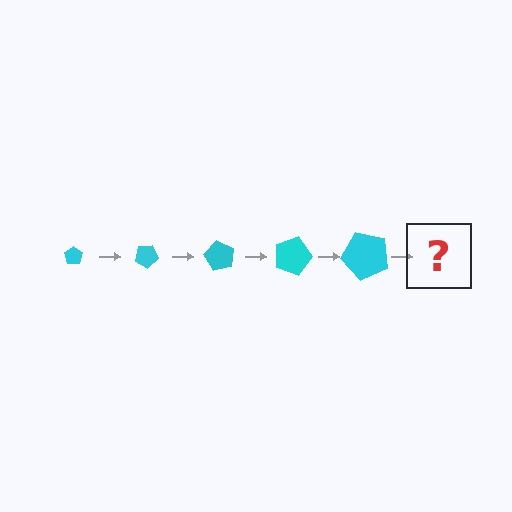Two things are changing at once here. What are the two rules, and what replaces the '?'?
The two rules are that the pentagon grows larger each step and it rotates 30 degrees each step. The '?' should be a pentagon, larger than the previous one and rotated 150 degrees from the start.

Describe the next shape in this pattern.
It should be a pentagon, larger than the previous one and rotated 150 degrees from the start.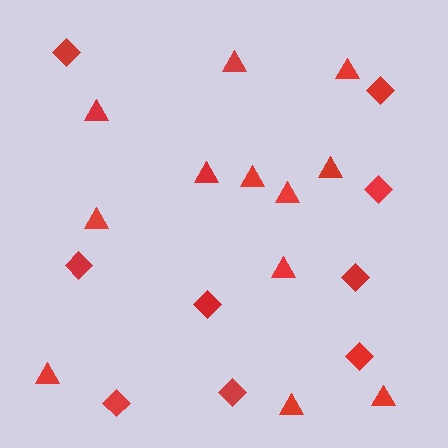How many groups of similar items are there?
There are 2 groups: one group of diamonds (9) and one group of triangles (12).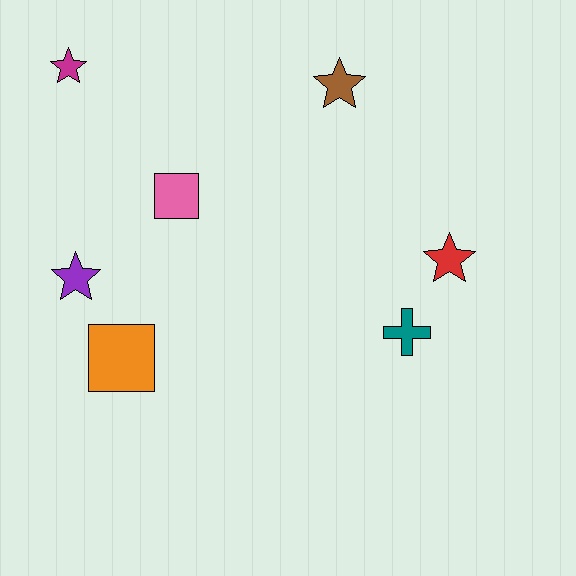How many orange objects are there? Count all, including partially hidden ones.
There is 1 orange object.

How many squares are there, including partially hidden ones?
There are 2 squares.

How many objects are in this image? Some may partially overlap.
There are 7 objects.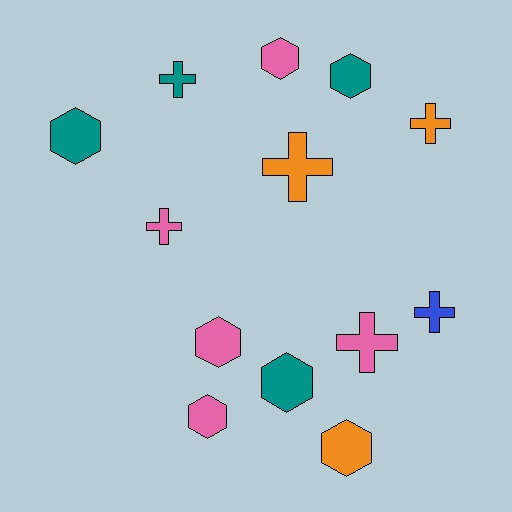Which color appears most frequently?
Pink, with 5 objects.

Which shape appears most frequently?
Hexagon, with 7 objects.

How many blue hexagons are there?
There are no blue hexagons.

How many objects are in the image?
There are 13 objects.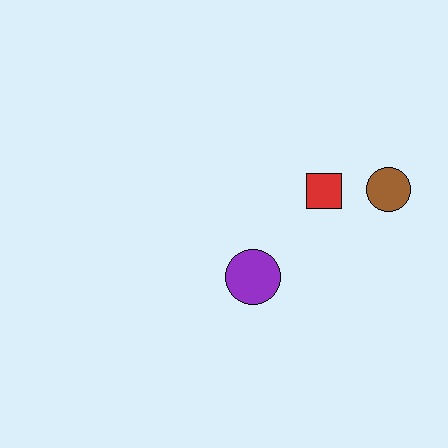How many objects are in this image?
There are 3 objects.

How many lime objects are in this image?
There are no lime objects.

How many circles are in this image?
There are 2 circles.